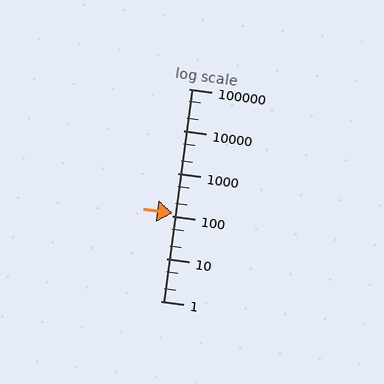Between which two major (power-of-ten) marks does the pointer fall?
The pointer is between 100 and 1000.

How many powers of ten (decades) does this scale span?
The scale spans 5 decades, from 1 to 100000.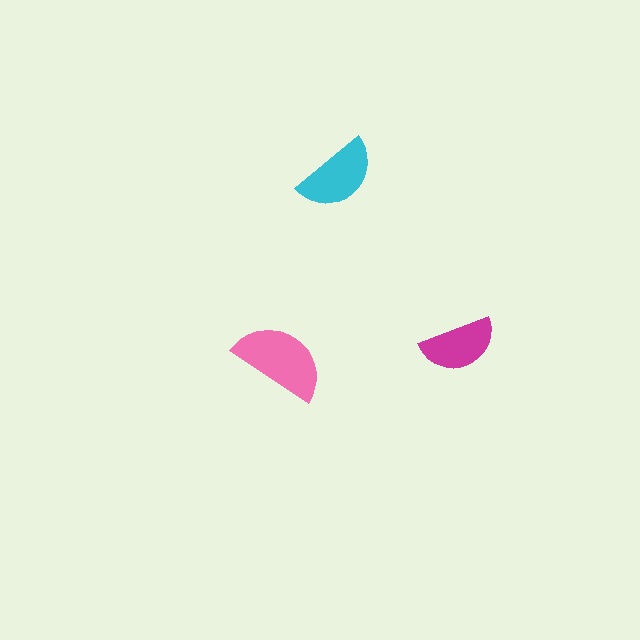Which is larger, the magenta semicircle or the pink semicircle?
The pink one.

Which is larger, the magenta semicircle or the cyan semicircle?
The cyan one.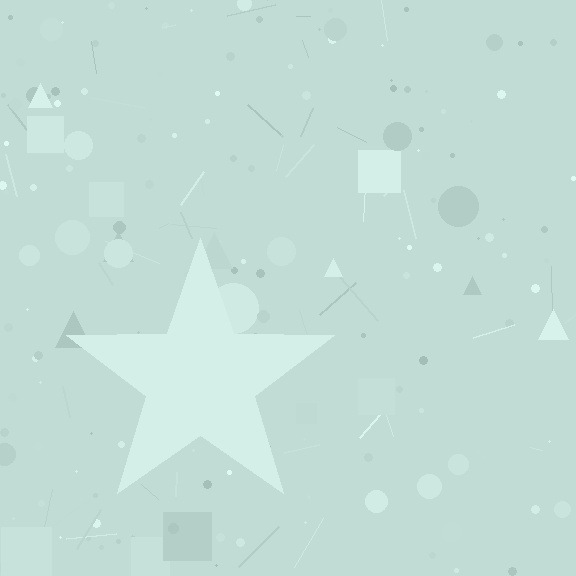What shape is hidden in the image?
A star is hidden in the image.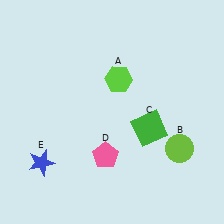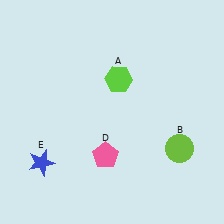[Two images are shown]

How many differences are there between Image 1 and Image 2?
There is 1 difference between the two images.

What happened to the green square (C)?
The green square (C) was removed in Image 2. It was in the bottom-right area of Image 1.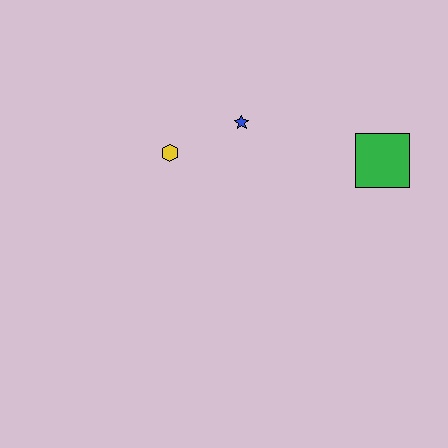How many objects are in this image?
There are 3 objects.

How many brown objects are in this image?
There are no brown objects.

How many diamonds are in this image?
There are no diamonds.